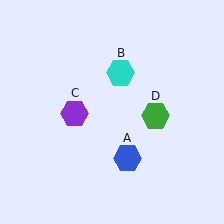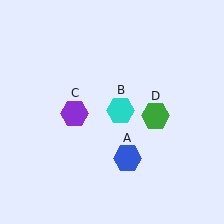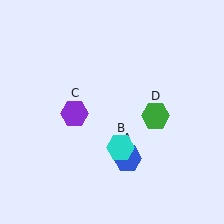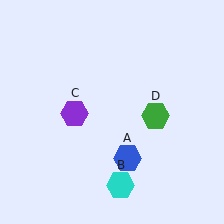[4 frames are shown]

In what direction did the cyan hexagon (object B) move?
The cyan hexagon (object B) moved down.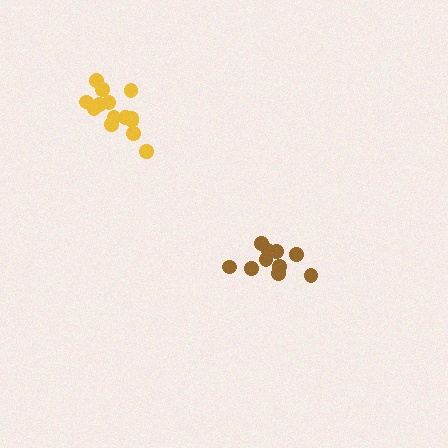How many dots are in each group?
Group 1: 10 dots, Group 2: 14 dots (24 total).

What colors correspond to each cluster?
The clusters are colored: brown, yellow.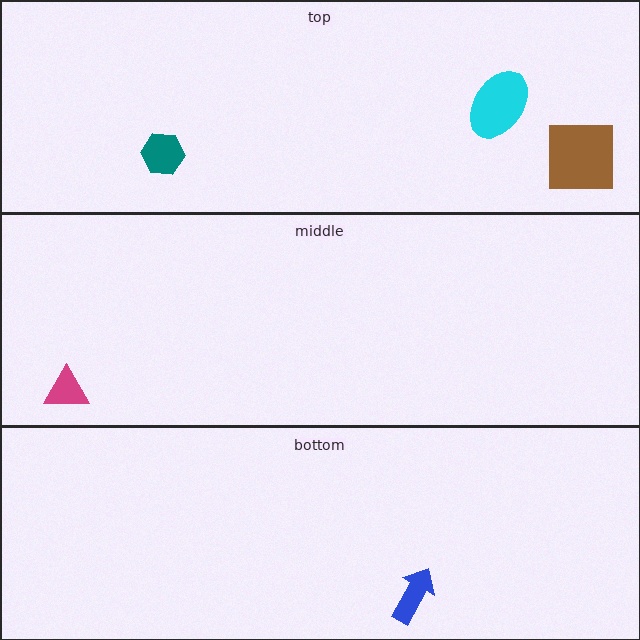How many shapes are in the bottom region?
1.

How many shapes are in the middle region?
1.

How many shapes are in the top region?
3.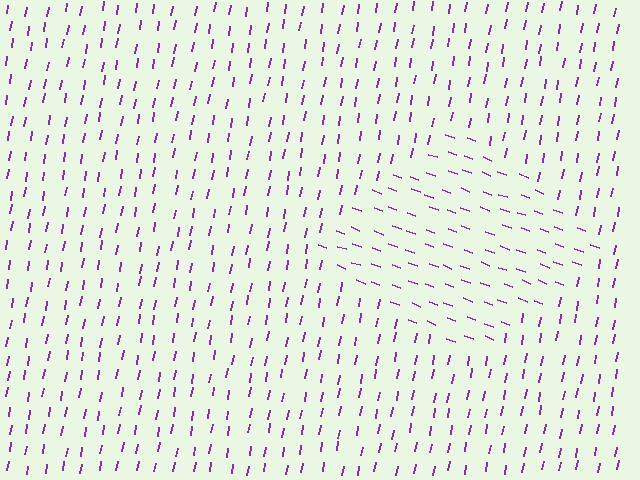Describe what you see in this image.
The image is filled with small purple line segments. A diamond region in the image has lines oriented differently from the surrounding lines, creating a visible texture boundary.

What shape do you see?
I see a diamond.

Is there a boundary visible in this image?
Yes, there is a texture boundary formed by a change in line orientation.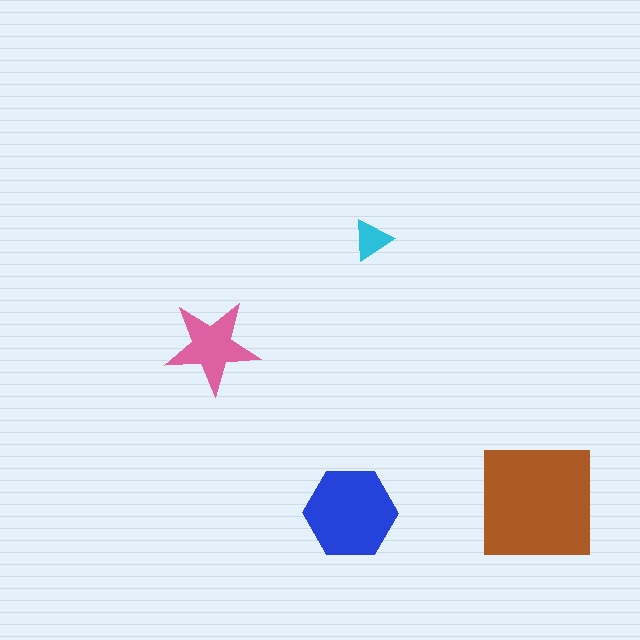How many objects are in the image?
There are 4 objects in the image.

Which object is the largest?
The brown square.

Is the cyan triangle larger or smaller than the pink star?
Smaller.